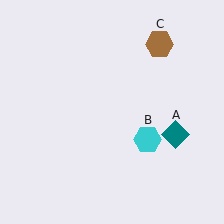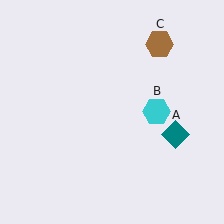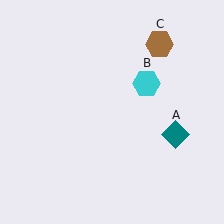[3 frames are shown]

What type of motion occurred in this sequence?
The cyan hexagon (object B) rotated counterclockwise around the center of the scene.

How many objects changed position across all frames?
1 object changed position: cyan hexagon (object B).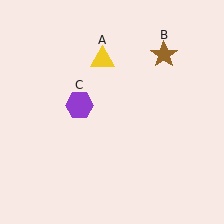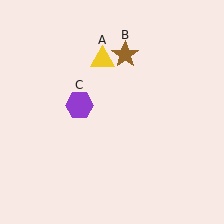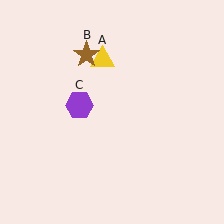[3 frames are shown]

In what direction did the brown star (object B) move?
The brown star (object B) moved left.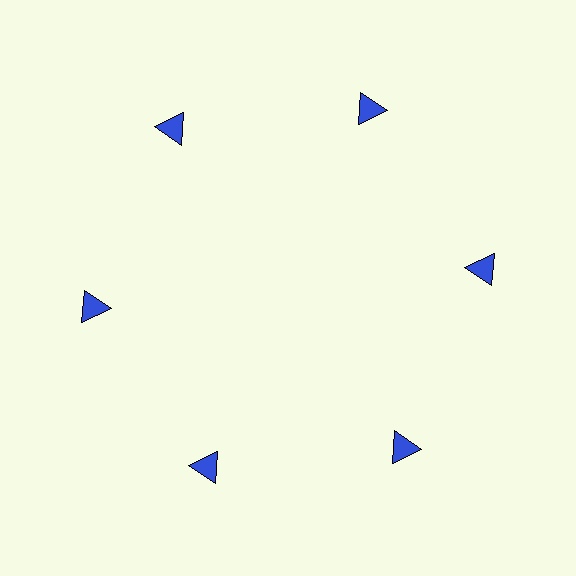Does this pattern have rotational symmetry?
Yes, this pattern has 6-fold rotational symmetry. It looks the same after rotating 60 degrees around the center.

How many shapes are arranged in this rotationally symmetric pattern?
There are 6 shapes, arranged in 6 groups of 1.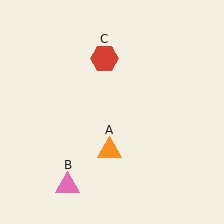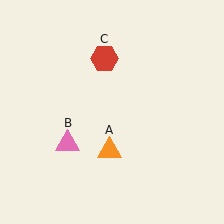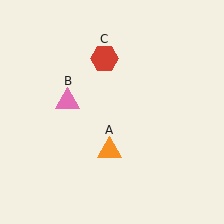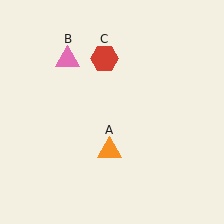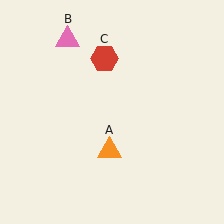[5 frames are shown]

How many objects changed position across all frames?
1 object changed position: pink triangle (object B).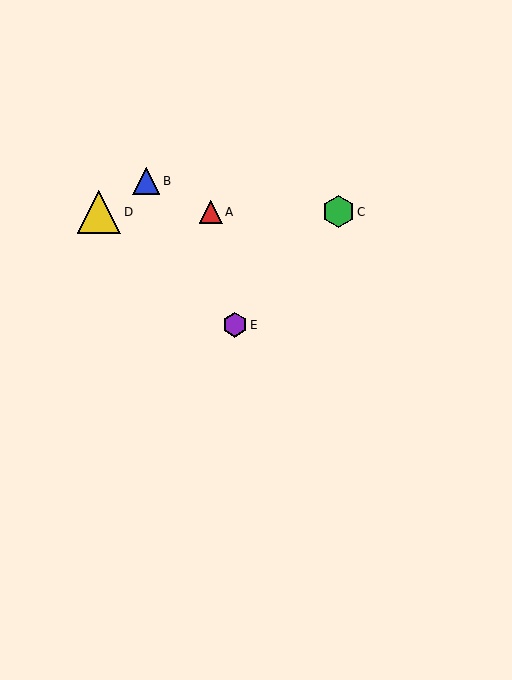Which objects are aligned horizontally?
Objects A, C, D are aligned horizontally.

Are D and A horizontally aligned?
Yes, both are at y≈212.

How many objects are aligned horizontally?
3 objects (A, C, D) are aligned horizontally.